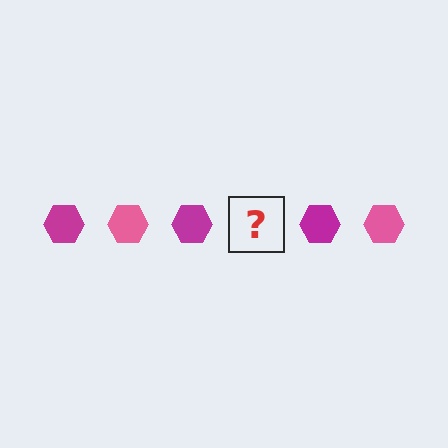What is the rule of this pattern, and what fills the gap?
The rule is that the pattern cycles through magenta, pink hexagons. The gap should be filled with a pink hexagon.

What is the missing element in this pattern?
The missing element is a pink hexagon.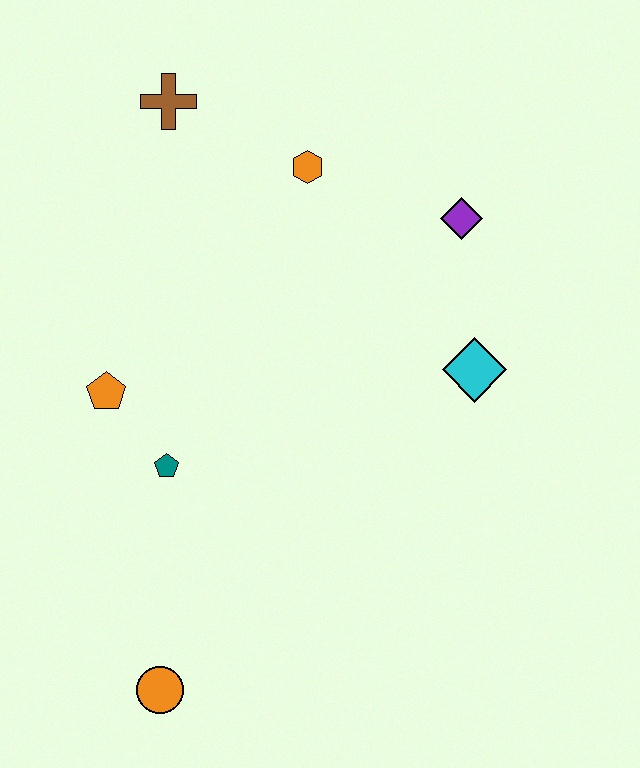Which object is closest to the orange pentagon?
The teal pentagon is closest to the orange pentagon.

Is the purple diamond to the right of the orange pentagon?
Yes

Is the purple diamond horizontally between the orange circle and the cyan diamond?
Yes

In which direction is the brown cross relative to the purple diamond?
The brown cross is to the left of the purple diamond.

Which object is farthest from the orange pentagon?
The purple diamond is farthest from the orange pentagon.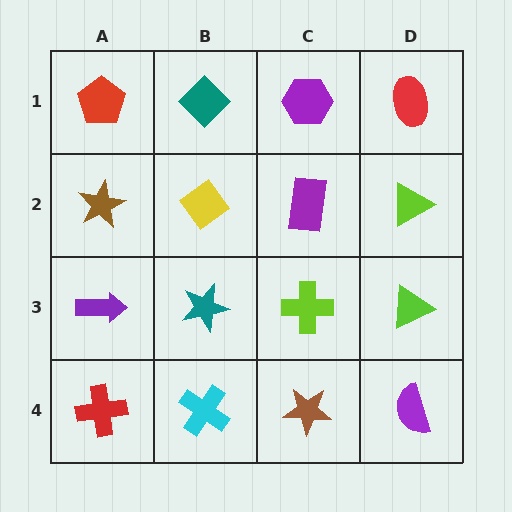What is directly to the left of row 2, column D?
A purple rectangle.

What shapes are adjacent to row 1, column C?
A purple rectangle (row 2, column C), a teal diamond (row 1, column B), a red ellipse (row 1, column D).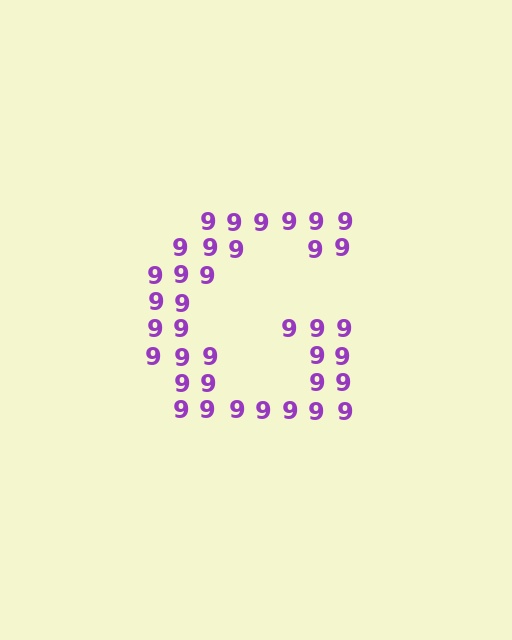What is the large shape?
The large shape is the letter G.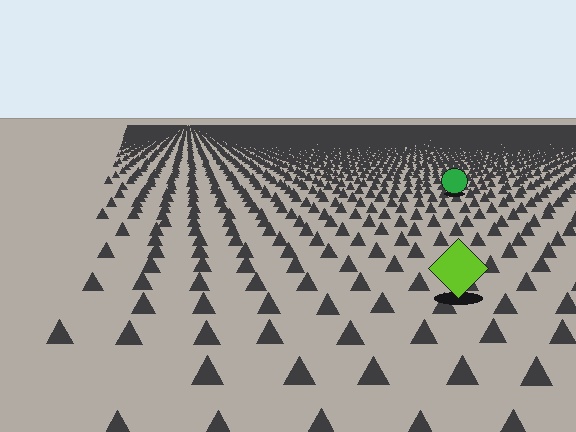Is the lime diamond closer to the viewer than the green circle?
Yes. The lime diamond is closer — you can tell from the texture gradient: the ground texture is coarser near it.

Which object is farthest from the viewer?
The green circle is farthest from the viewer. It appears smaller and the ground texture around it is denser.